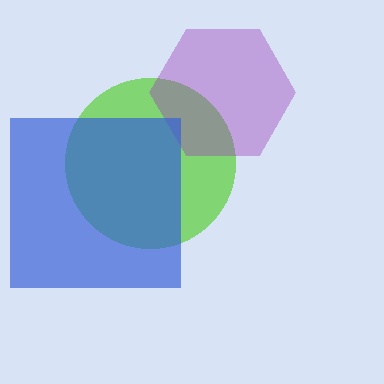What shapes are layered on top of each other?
The layered shapes are: a lime circle, a purple hexagon, a blue square.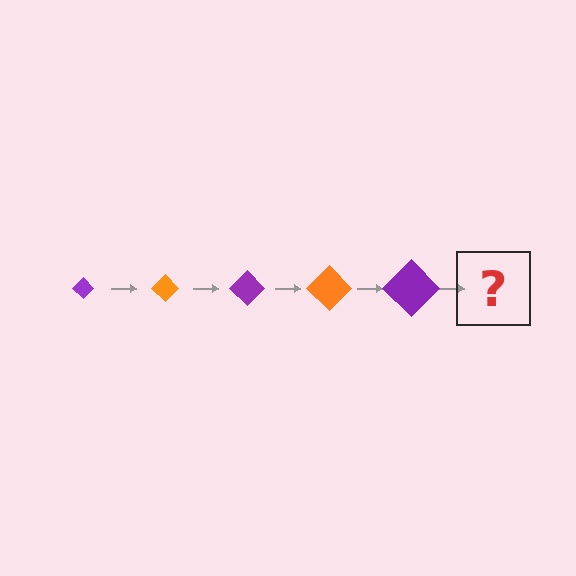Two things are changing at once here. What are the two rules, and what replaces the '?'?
The two rules are that the diamond grows larger each step and the color cycles through purple and orange. The '?' should be an orange diamond, larger than the previous one.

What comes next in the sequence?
The next element should be an orange diamond, larger than the previous one.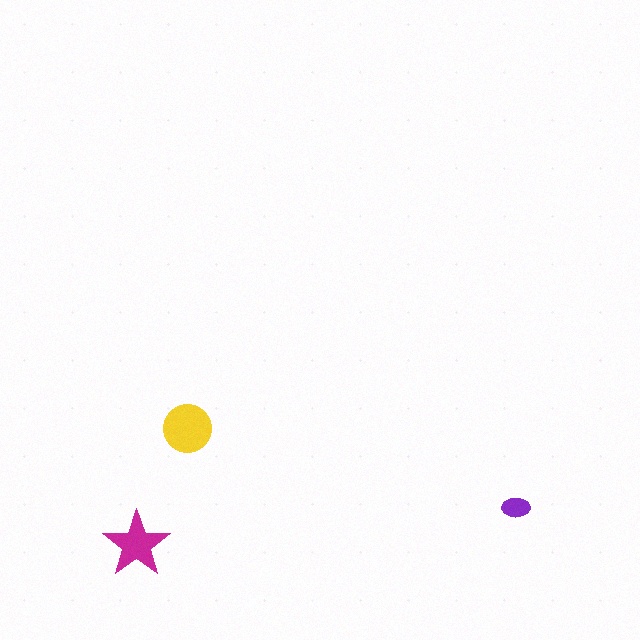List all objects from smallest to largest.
The purple ellipse, the magenta star, the yellow circle.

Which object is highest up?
The yellow circle is topmost.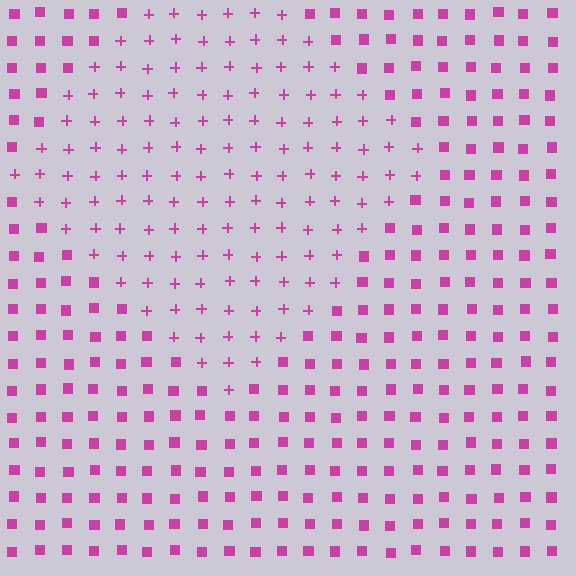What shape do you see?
I see a diamond.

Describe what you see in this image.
The image is filled with small magenta elements arranged in a uniform grid. A diamond-shaped region contains plus signs, while the surrounding area contains squares. The boundary is defined purely by the change in element shape.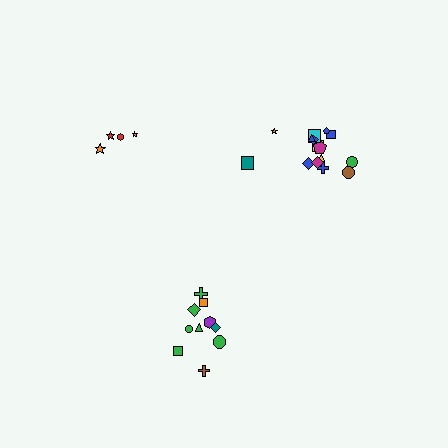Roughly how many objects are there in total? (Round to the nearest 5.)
Roughly 30 objects in total.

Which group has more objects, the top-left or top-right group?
The top-right group.